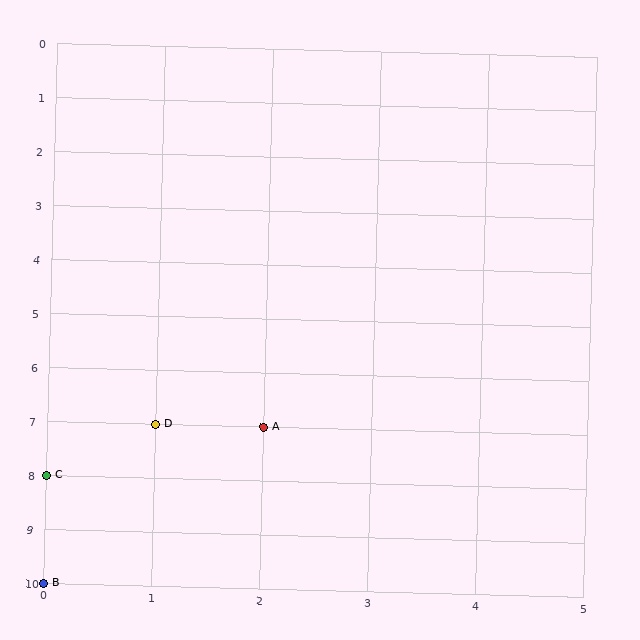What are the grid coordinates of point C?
Point C is at grid coordinates (0, 8).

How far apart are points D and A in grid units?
Points D and A are 1 column apart.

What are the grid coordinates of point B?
Point B is at grid coordinates (0, 10).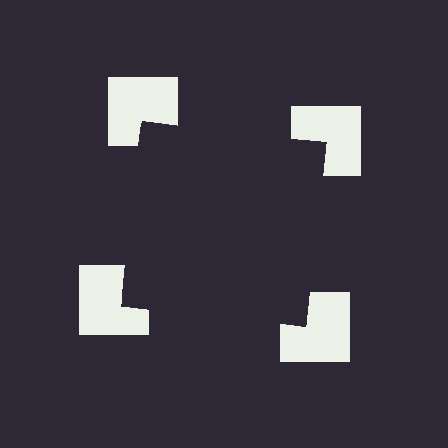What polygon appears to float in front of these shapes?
An illusory square — its edges are inferred from the aligned wedge cuts in the notched squares, not physically drawn.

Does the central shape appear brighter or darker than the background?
It typically appears slightly darker than the background, even though no actual brightness change is drawn.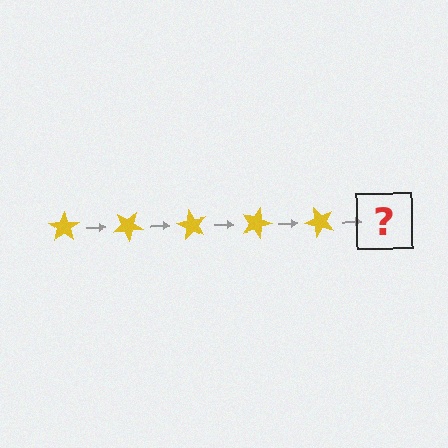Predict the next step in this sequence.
The next step is a yellow star rotated 150 degrees.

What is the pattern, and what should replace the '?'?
The pattern is that the star rotates 30 degrees each step. The '?' should be a yellow star rotated 150 degrees.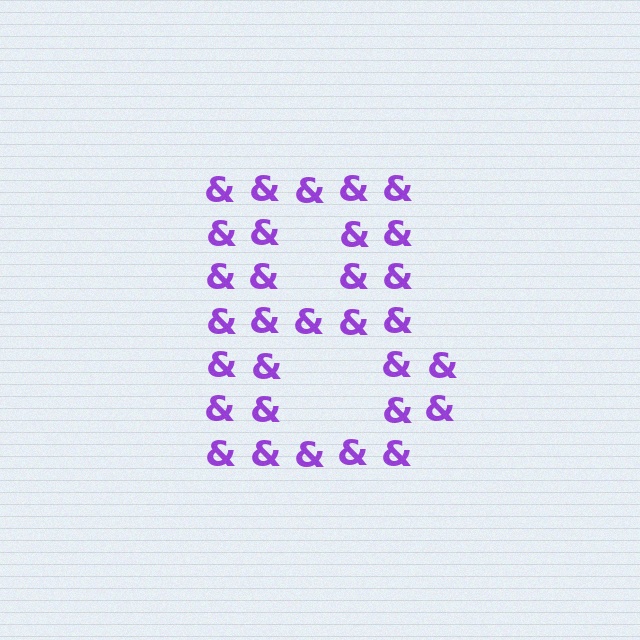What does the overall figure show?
The overall figure shows the letter B.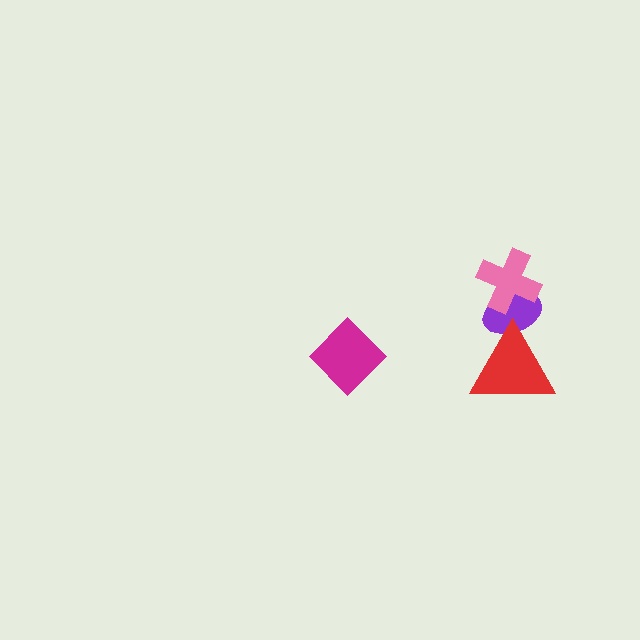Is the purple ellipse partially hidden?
Yes, it is partially covered by another shape.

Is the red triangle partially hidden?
No, no other shape covers it.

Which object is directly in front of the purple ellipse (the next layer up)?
The pink cross is directly in front of the purple ellipse.